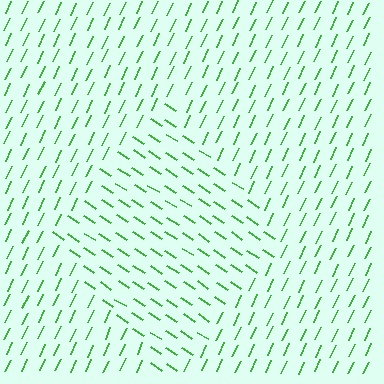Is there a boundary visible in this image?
Yes, there is a texture boundary formed by a change in line orientation.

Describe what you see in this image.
The image is filled with small green line segments. A diamond region in the image has lines oriented differently from the surrounding lines, creating a visible texture boundary.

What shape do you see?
I see a diamond.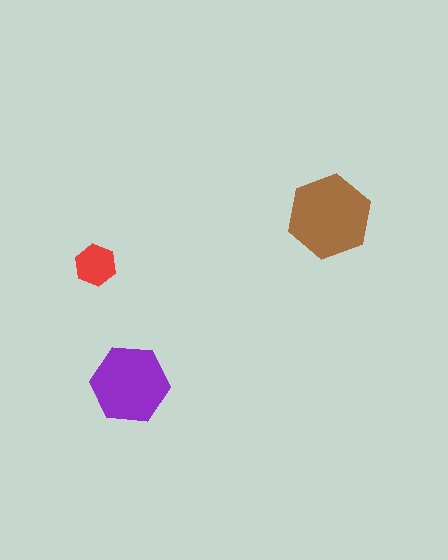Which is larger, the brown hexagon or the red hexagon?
The brown one.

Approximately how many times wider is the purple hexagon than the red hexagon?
About 2 times wider.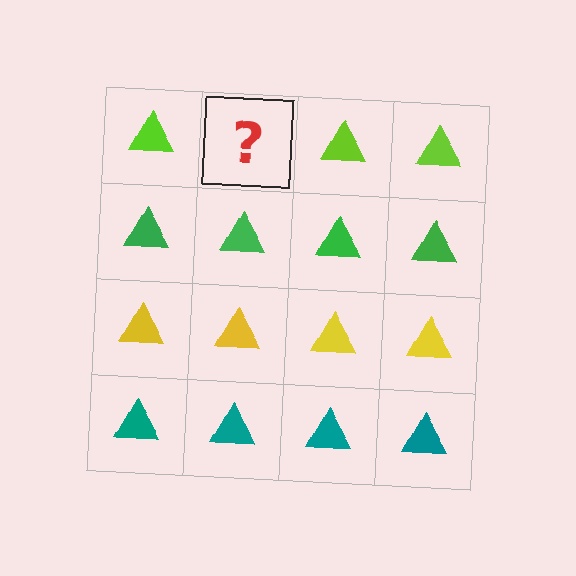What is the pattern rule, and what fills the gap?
The rule is that each row has a consistent color. The gap should be filled with a lime triangle.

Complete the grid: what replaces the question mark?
The question mark should be replaced with a lime triangle.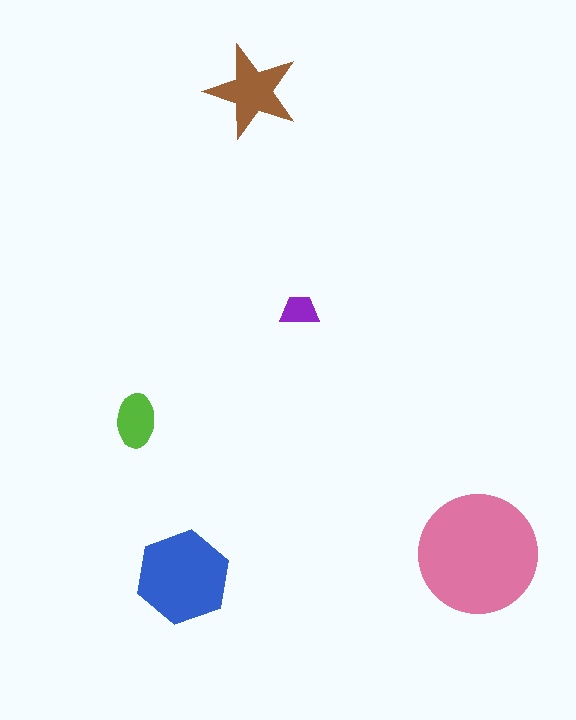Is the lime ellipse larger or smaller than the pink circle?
Smaller.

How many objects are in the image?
There are 5 objects in the image.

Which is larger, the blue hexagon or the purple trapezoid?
The blue hexagon.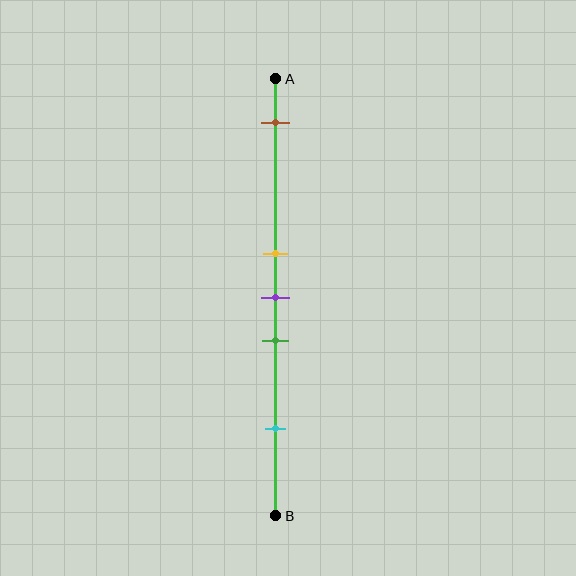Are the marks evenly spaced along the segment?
No, the marks are not evenly spaced.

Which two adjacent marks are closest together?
The yellow and purple marks are the closest adjacent pair.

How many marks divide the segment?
There are 5 marks dividing the segment.